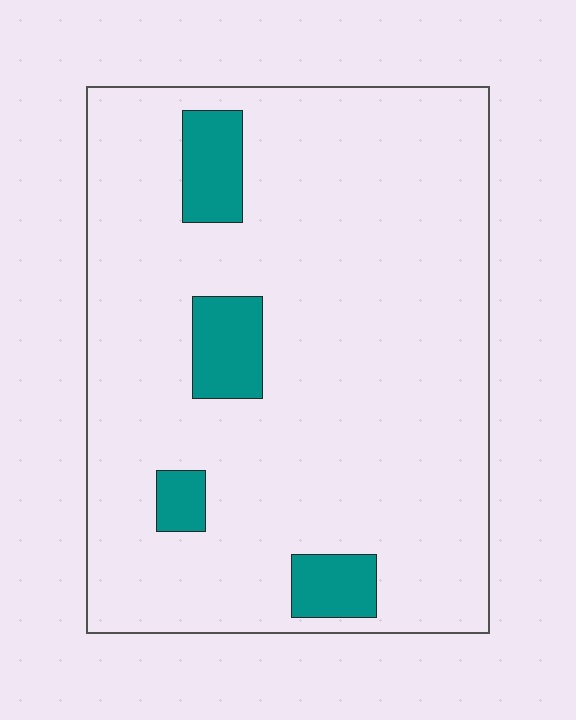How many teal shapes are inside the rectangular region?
4.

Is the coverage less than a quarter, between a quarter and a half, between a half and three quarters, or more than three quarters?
Less than a quarter.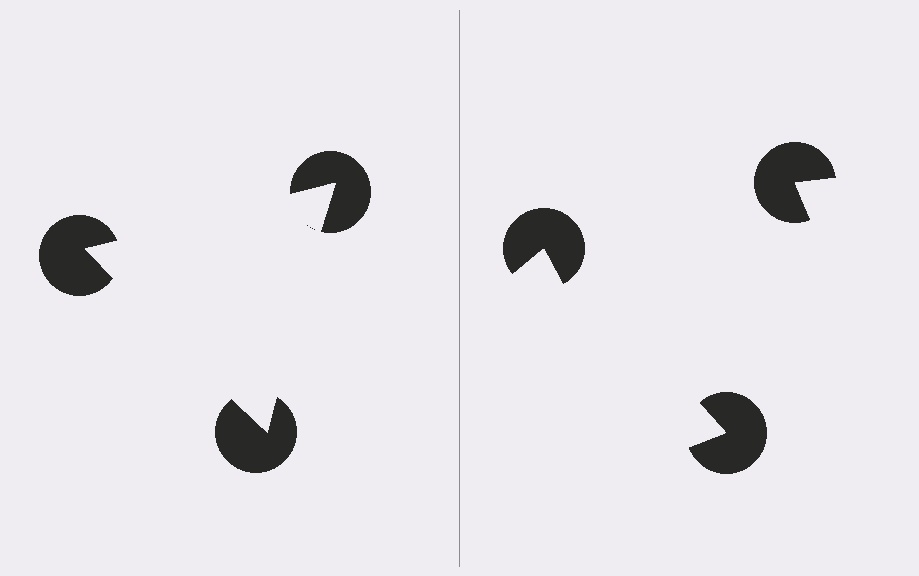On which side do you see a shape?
An illusory triangle appears on the left side. On the right side the wedge cuts are rotated, so no coherent shape forms.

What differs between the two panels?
The pac-man discs are positioned identically on both sides; only the wedge orientations differ. On the left they align to a triangle; on the right they are misaligned.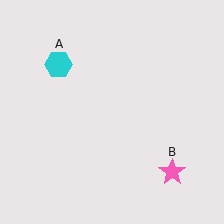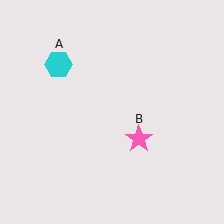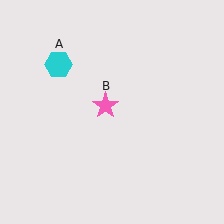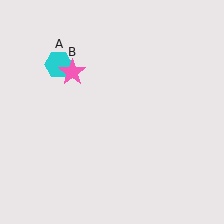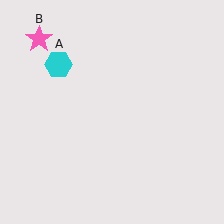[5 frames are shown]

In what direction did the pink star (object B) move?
The pink star (object B) moved up and to the left.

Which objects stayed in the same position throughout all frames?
Cyan hexagon (object A) remained stationary.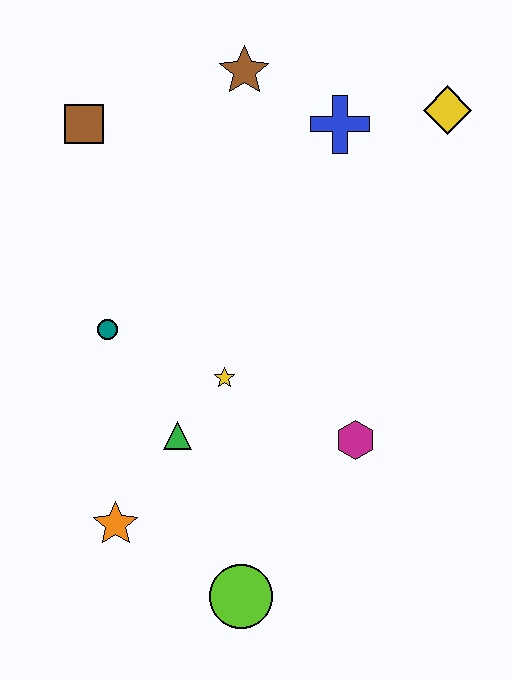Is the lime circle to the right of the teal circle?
Yes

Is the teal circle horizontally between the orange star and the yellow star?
No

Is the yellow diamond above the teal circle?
Yes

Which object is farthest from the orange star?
The yellow diamond is farthest from the orange star.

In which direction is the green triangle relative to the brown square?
The green triangle is below the brown square.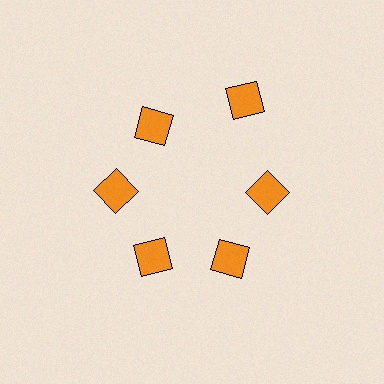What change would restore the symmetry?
The symmetry would be restored by moving it inward, back onto the ring so that all 6 squares sit at equal angles and equal distance from the center.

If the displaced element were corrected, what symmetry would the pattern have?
It would have 6-fold rotational symmetry — the pattern would map onto itself every 60 degrees.